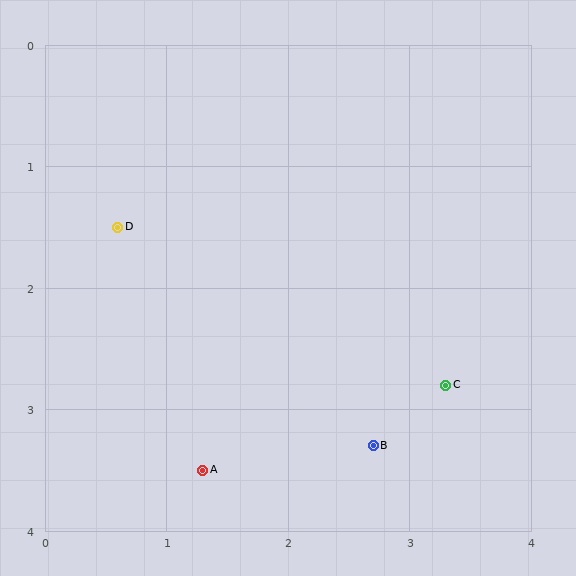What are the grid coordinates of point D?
Point D is at approximately (0.6, 1.5).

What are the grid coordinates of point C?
Point C is at approximately (3.3, 2.8).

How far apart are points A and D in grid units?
Points A and D are about 2.1 grid units apart.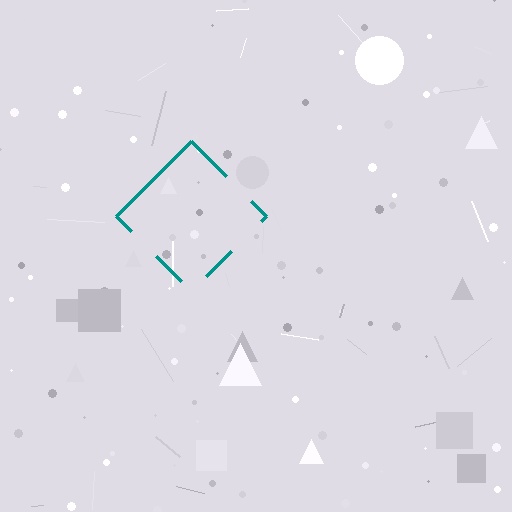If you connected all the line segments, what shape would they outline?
They would outline a diamond.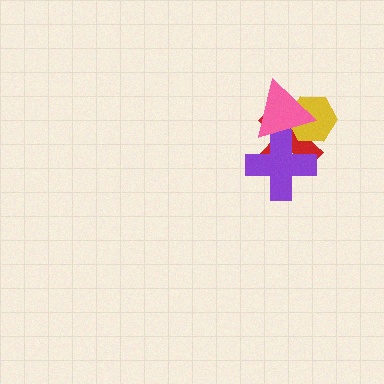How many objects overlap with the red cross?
3 objects overlap with the red cross.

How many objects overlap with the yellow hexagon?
2 objects overlap with the yellow hexagon.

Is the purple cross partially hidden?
Yes, it is partially covered by another shape.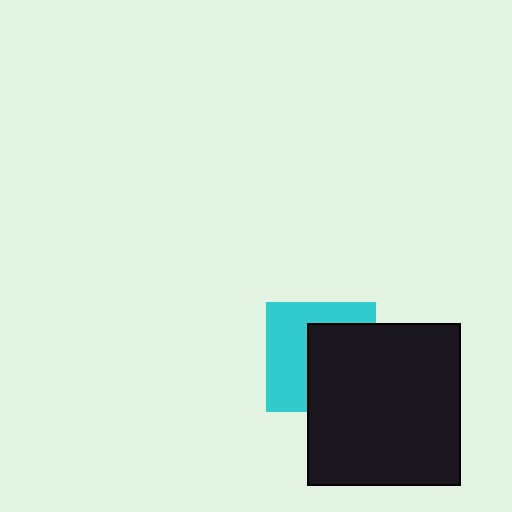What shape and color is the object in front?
The object in front is a black rectangle.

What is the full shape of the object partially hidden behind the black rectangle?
The partially hidden object is a cyan square.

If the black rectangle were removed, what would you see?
You would see the complete cyan square.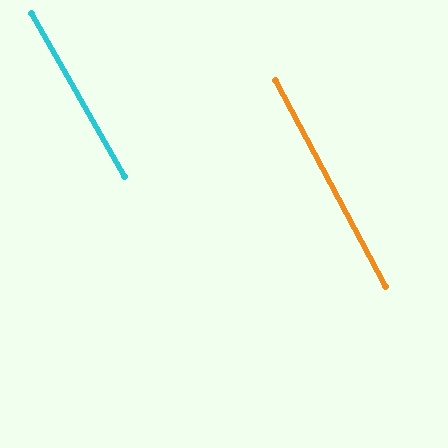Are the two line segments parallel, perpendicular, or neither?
Parallel — their directions differ by only 1.4°.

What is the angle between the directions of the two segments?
Approximately 1 degree.